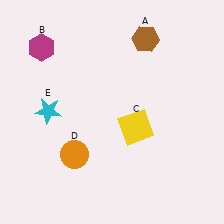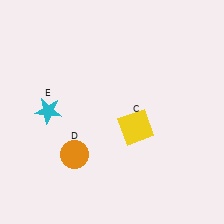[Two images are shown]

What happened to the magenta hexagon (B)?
The magenta hexagon (B) was removed in Image 2. It was in the top-left area of Image 1.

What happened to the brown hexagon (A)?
The brown hexagon (A) was removed in Image 2. It was in the top-right area of Image 1.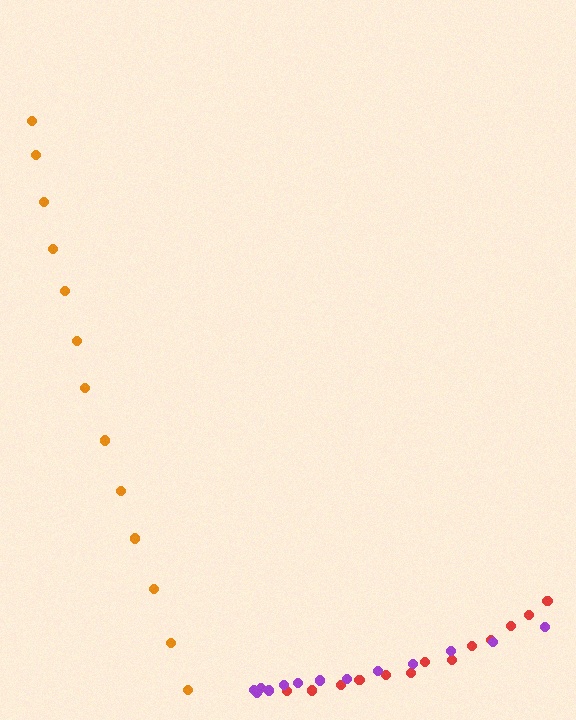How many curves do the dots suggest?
There are 3 distinct paths.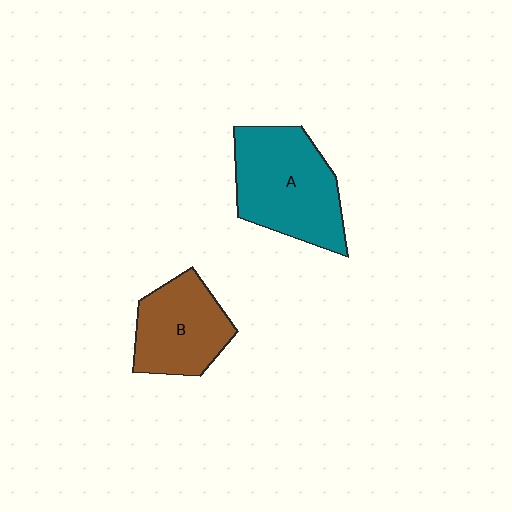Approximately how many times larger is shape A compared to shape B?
Approximately 1.3 times.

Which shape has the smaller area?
Shape B (brown).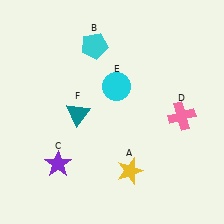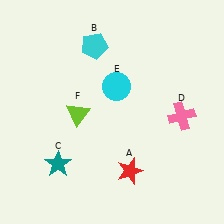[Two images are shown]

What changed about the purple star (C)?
In Image 1, C is purple. In Image 2, it changed to teal.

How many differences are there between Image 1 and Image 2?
There are 3 differences between the two images.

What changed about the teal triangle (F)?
In Image 1, F is teal. In Image 2, it changed to lime.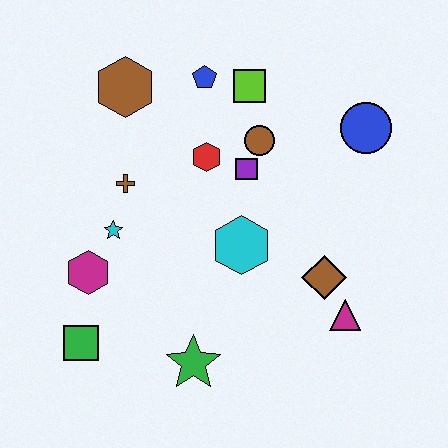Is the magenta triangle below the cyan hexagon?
Yes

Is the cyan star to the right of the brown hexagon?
No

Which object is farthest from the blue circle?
The green square is farthest from the blue circle.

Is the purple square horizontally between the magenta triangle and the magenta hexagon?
Yes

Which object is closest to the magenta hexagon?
The cyan star is closest to the magenta hexagon.